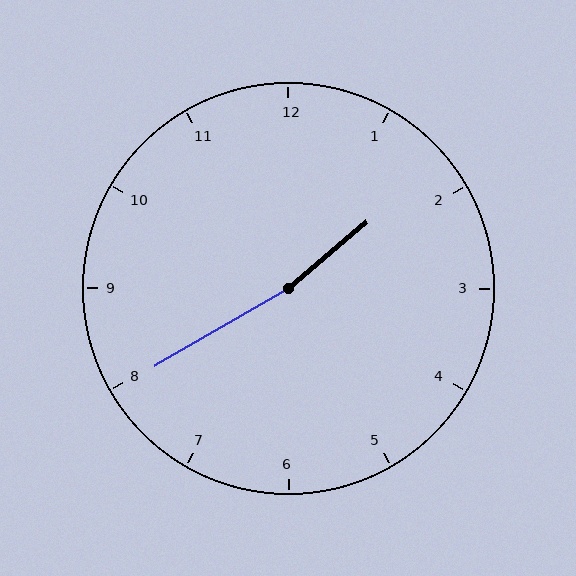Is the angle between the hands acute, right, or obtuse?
It is obtuse.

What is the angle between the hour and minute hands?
Approximately 170 degrees.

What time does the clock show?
1:40.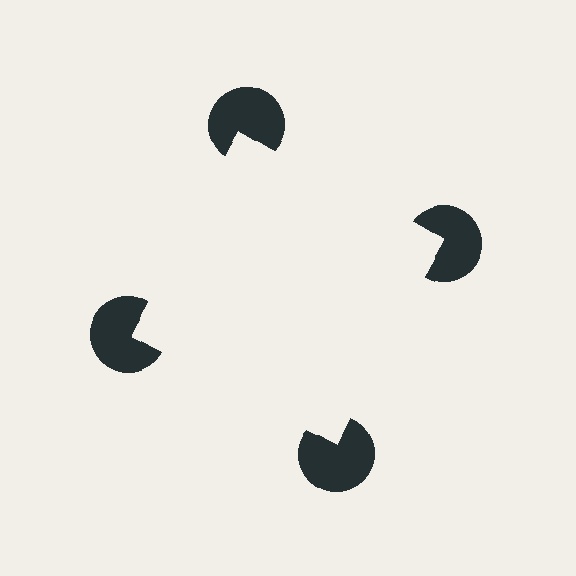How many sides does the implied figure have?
4 sides.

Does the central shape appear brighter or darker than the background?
It typically appears slightly brighter than the background, even though no actual brightness change is drawn.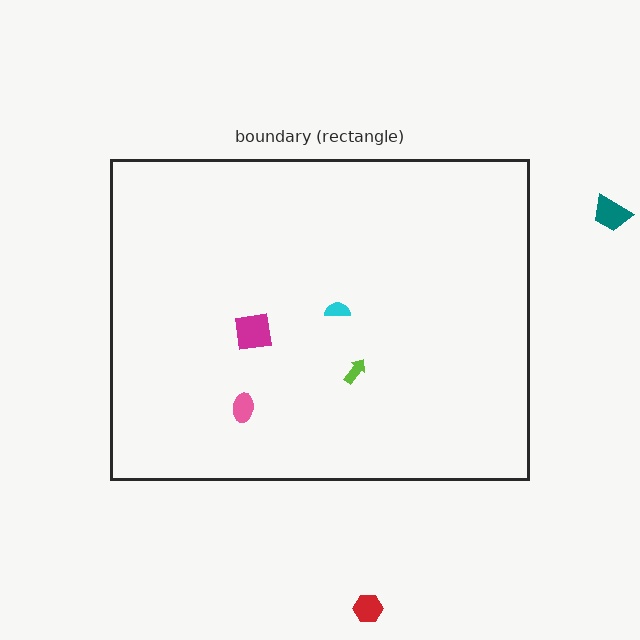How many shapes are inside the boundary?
4 inside, 2 outside.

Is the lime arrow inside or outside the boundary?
Inside.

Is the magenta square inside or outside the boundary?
Inside.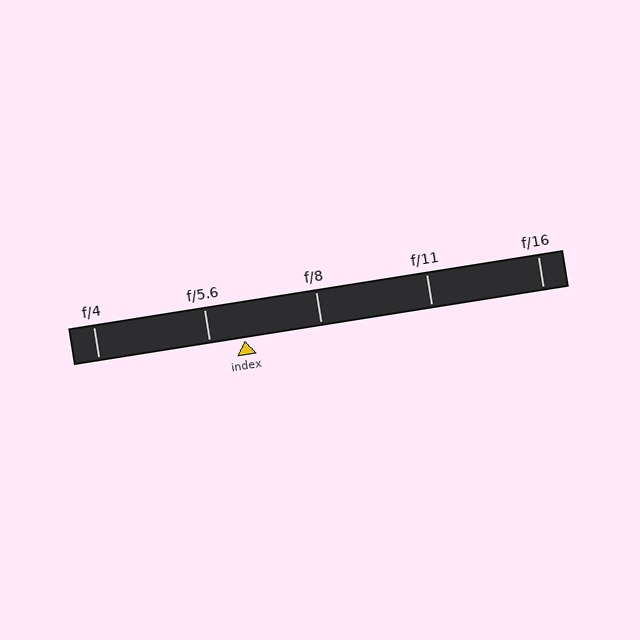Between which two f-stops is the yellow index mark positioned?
The index mark is between f/5.6 and f/8.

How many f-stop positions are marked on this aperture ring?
There are 5 f-stop positions marked.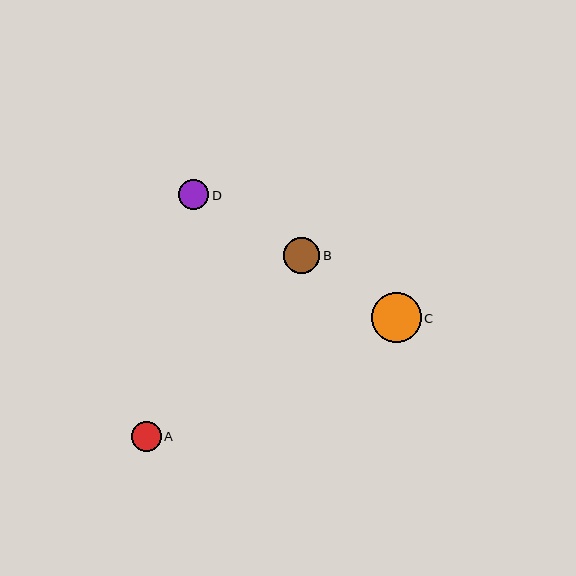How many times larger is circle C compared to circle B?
Circle C is approximately 1.4 times the size of circle B.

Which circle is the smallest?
Circle D is the smallest with a size of approximately 30 pixels.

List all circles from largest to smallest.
From largest to smallest: C, B, A, D.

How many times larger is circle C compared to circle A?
Circle C is approximately 1.6 times the size of circle A.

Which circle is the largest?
Circle C is the largest with a size of approximately 49 pixels.